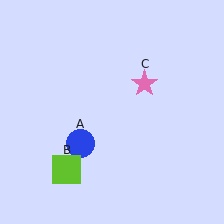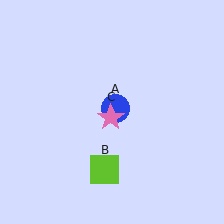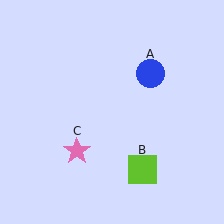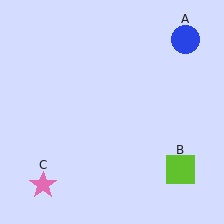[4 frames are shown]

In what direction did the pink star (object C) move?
The pink star (object C) moved down and to the left.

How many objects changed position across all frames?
3 objects changed position: blue circle (object A), lime square (object B), pink star (object C).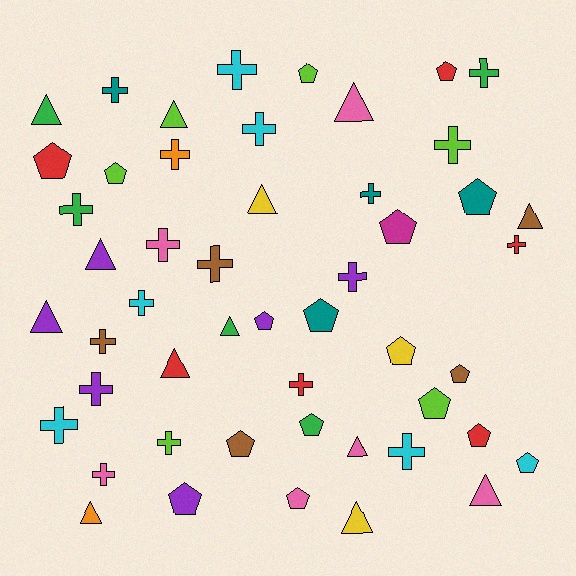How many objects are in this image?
There are 50 objects.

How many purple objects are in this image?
There are 6 purple objects.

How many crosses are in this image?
There are 20 crosses.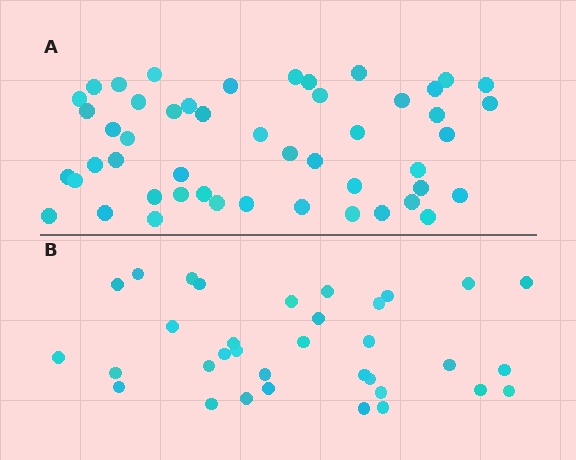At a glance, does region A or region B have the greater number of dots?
Region A (the top region) has more dots.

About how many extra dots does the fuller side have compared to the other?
Region A has approximately 15 more dots than region B.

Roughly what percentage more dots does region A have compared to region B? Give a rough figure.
About 45% more.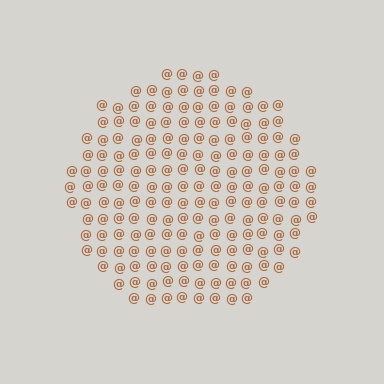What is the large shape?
The large shape is a circle.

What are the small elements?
The small elements are at signs.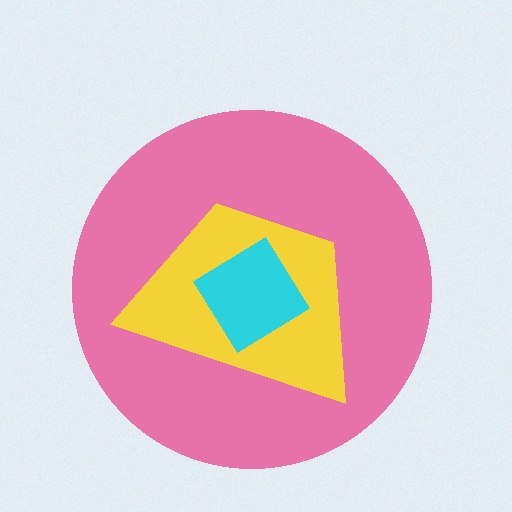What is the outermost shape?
The pink circle.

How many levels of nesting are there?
3.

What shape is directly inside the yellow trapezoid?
The cyan diamond.